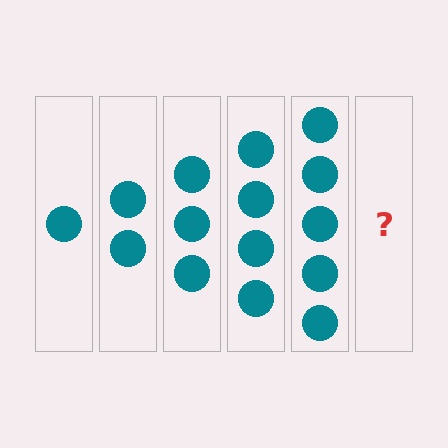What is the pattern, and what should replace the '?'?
The pattern is that each step adds one more circle. The '?' should be 6 circles.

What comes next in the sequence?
The next element should be 6 circles.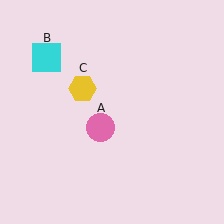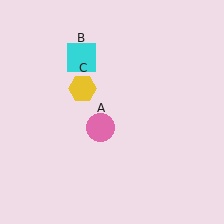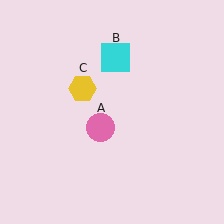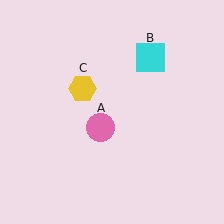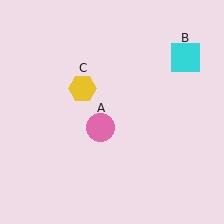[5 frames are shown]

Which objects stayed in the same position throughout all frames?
Pink circle (object A) and yellow hexagon (object C) remained stationary.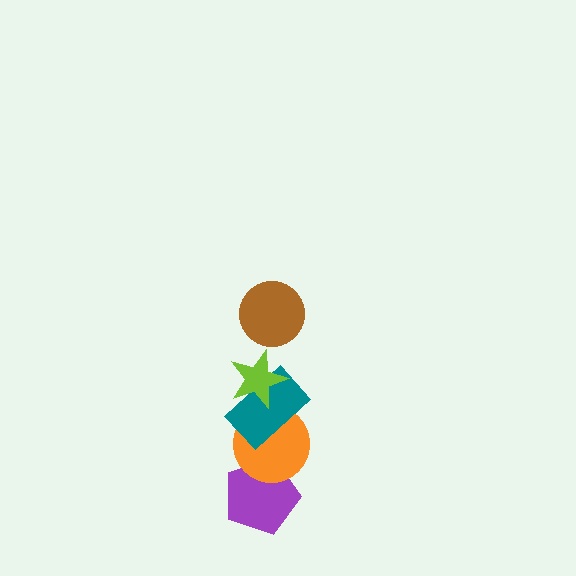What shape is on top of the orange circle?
The teal rectangle is on top of the orange circle.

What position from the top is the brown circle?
The brown circle is 1st from the top.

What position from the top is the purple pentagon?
The purple pentagon is 5th from the top.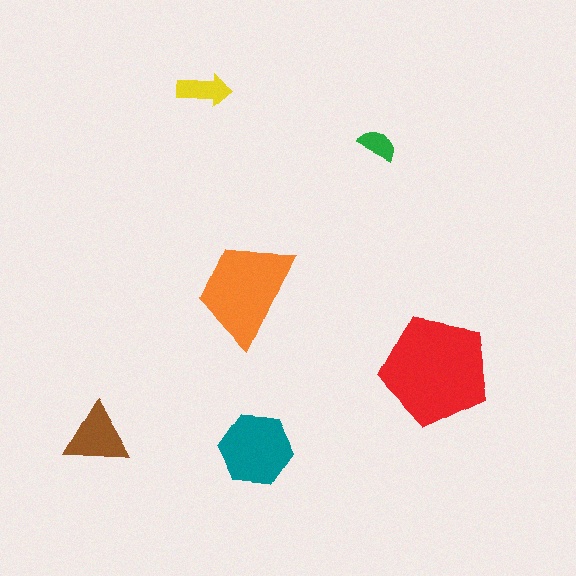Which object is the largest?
The red pentagon.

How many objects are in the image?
There are 6 objects in the image.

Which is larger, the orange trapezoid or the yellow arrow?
The orange trapezoid.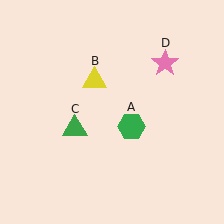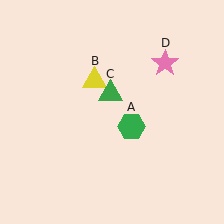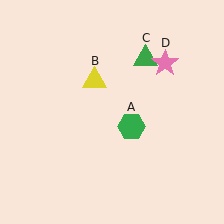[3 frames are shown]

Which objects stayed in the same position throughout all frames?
Green hexagon (object A) and yellow triangle (object B) and pink star (object D) remained stationary.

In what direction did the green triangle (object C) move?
The green triangle (object C) moved up and to the right.